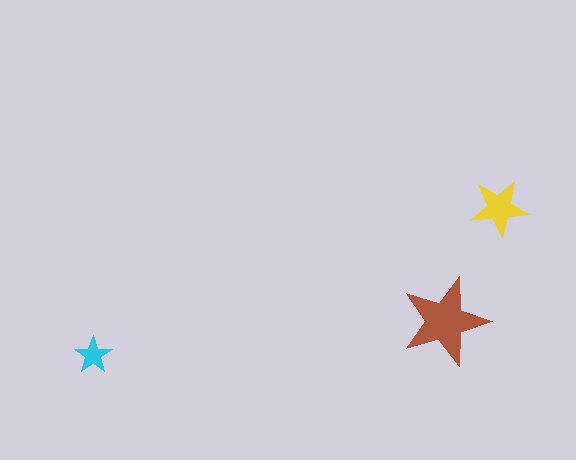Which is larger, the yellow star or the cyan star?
The yellow one.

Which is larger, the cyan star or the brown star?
The brown one.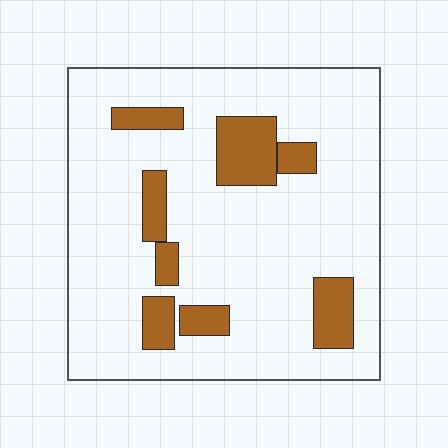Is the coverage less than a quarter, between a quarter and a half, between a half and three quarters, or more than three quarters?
Less than a quarter.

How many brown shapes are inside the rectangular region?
8.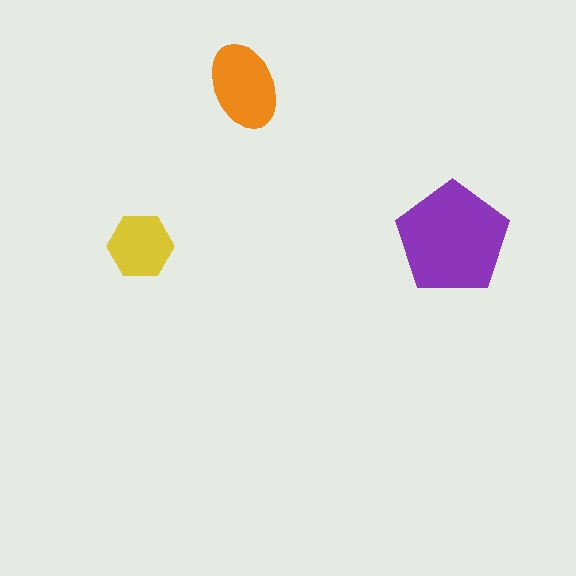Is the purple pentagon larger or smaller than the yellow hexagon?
Larger.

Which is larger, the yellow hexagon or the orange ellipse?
The orange ellipse.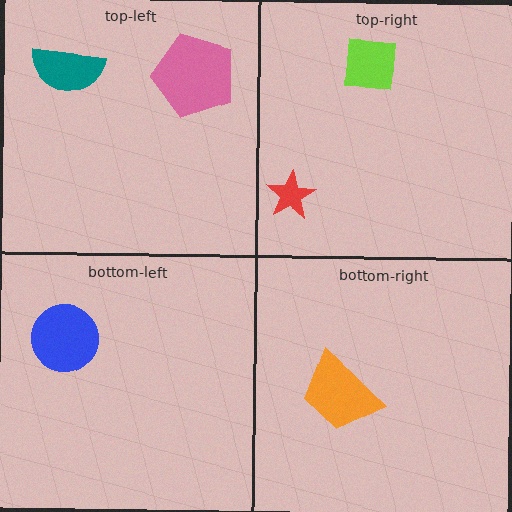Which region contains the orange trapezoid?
The bottom-right region.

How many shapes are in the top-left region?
2.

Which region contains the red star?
The top-right region.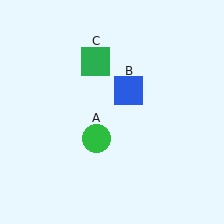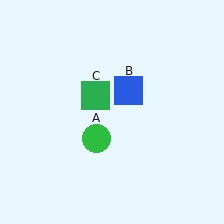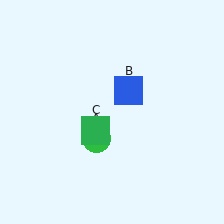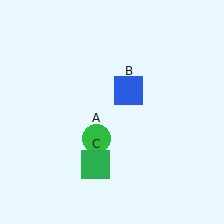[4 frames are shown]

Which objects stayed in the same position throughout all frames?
Green circle (object A) and blue square (object B) remained stationary.